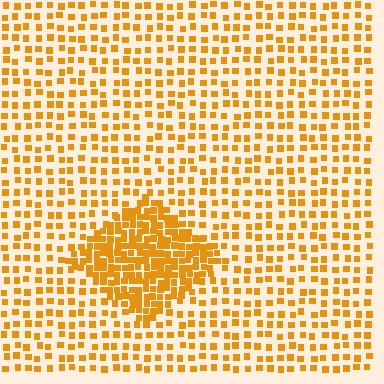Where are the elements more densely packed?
The elements are more densely packed inside the diamond boundary.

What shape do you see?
I see a diamond.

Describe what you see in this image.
The image contains small orange elements arranged at two different densities. A diamond-shaped region is visible where the elements are more densely packed than the surrounding area.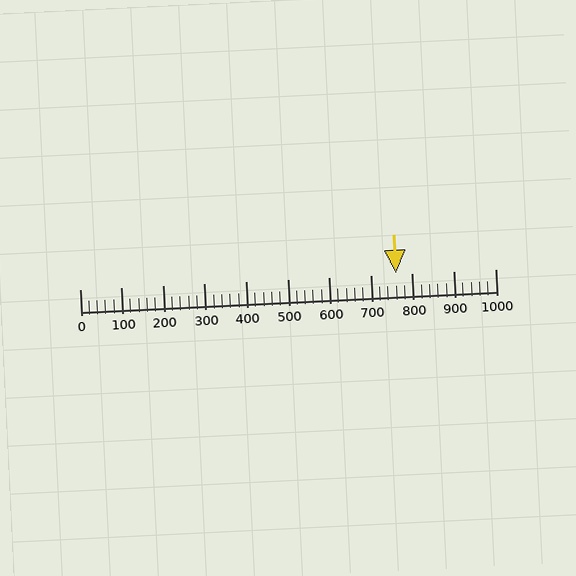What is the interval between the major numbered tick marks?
The major tick marks are spaced 100 units apart.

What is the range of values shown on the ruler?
The ruler shows values from 0 to 1000.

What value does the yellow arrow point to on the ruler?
The yellow arrow points to approximately 760.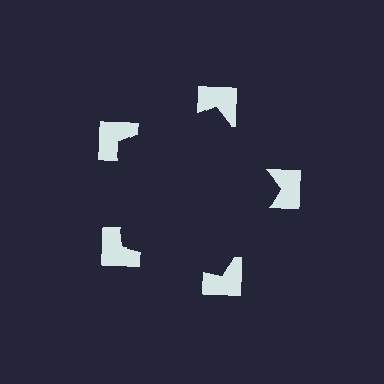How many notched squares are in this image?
There are 5 — one at each vertex of the illusory pentagon.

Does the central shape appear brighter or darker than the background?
It typically appears slightly darker than the background, even though no actual brightness change is drawn.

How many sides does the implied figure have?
5 sides.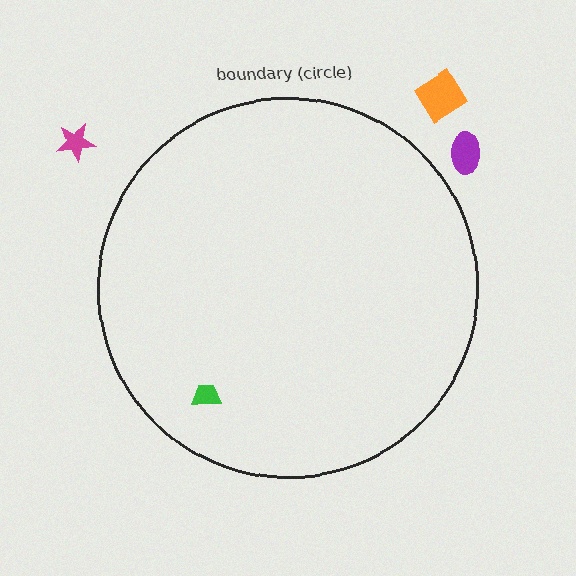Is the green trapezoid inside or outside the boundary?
Inside.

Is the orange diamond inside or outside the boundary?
Outside.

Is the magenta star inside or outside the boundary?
Outside.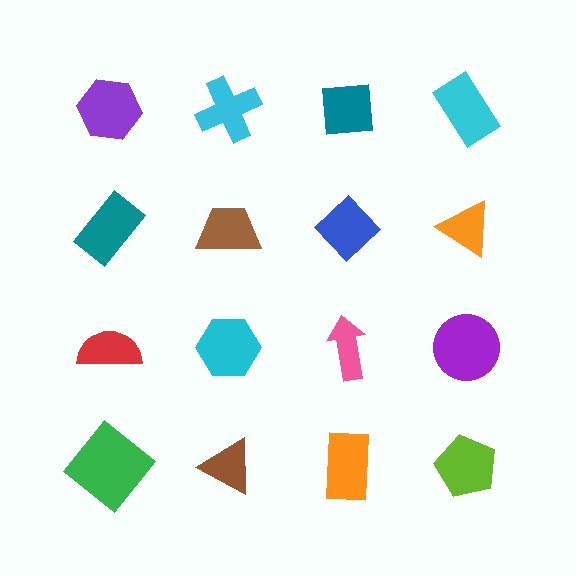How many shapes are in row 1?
4 shapes.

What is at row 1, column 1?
A purple hexagon.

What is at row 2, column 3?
A blue diamond.